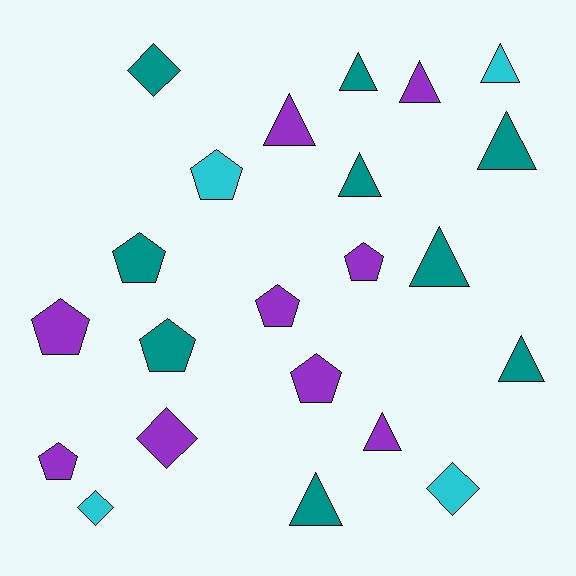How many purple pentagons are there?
There are 5 purple pentagons.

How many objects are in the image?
There are 22 objects.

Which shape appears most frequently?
Triangle, with 10 objects.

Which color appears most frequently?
Purple, with 9 objects.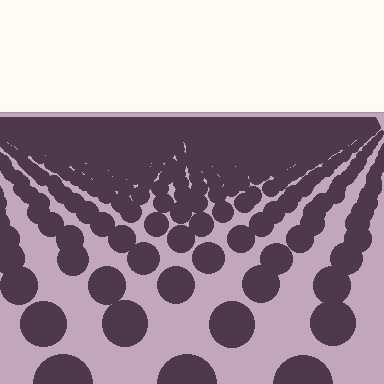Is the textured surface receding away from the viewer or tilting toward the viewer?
The surface is receding away from the viewer. Texture elements get smaller and denser toward the top.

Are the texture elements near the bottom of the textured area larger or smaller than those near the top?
Larger. Near the bottom, elements are closer to the viewer and appear at a bigger on-screen size.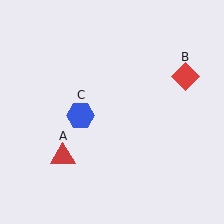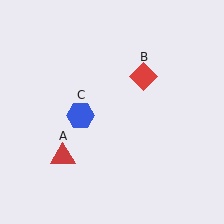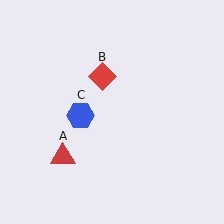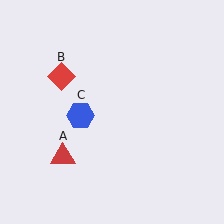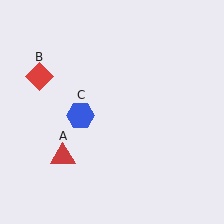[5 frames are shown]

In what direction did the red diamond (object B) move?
The red diamond (object B) moved left.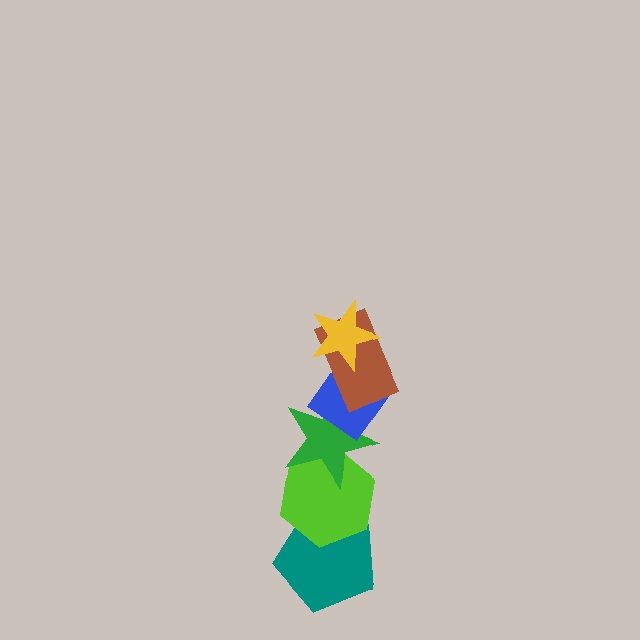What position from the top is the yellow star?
The yellow star is 1st from the top.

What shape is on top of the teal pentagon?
The lime hexagon is on top of the teal pentagon.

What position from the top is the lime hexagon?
The lime hexagon is 5th from the top.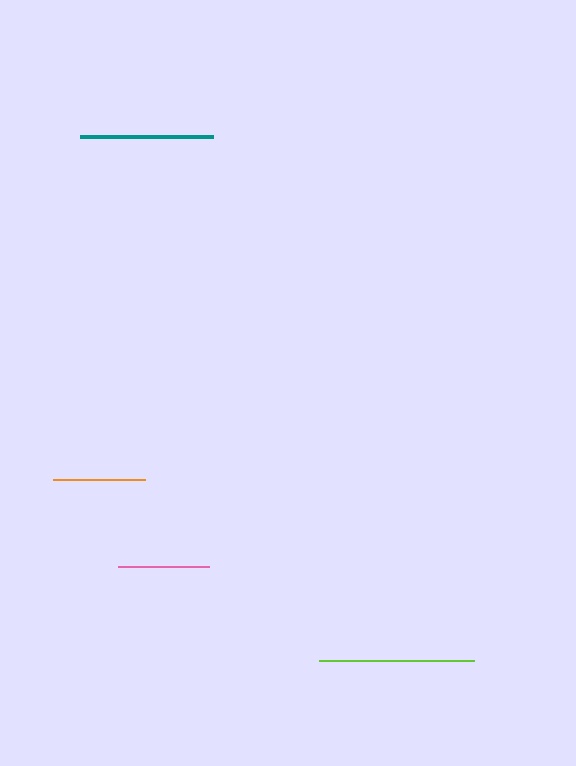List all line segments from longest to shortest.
From longest to shortest: lime, teal, orange, pink.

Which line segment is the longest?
The lime line is the longest at approximately 154 pixels.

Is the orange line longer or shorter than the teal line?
The teal line is longer than the orange line.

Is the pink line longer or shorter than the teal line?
The teal line is longer than the pink line.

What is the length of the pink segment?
The pink segment is approximately 90 pixels long.